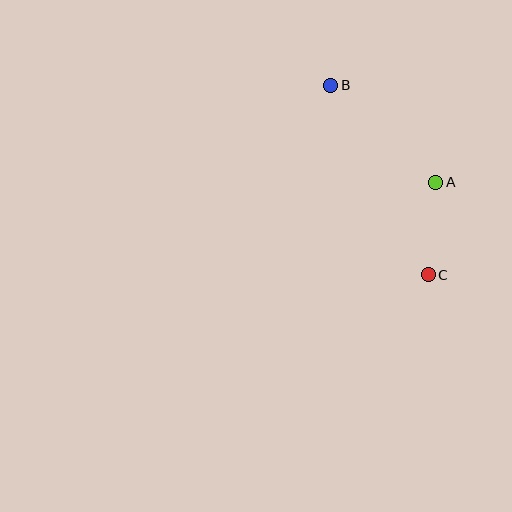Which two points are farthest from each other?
Points B and C are farthest from each other.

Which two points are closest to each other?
Points A and C are closest to each other.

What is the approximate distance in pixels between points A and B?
The distance between A and B is approximately 143 pixels.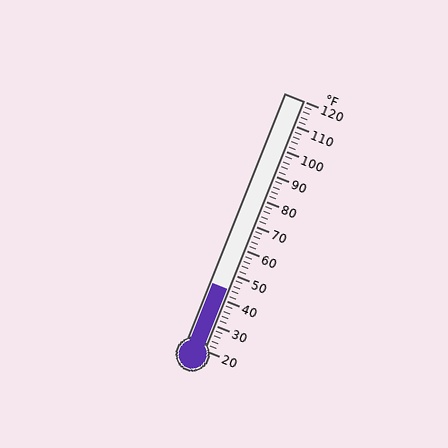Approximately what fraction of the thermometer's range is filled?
The thermometer is filled to approximately 25% of its range.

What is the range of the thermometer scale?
The thermometer scale ranges from 20°F to 120°F.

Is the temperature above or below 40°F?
The temperature is above 40°F.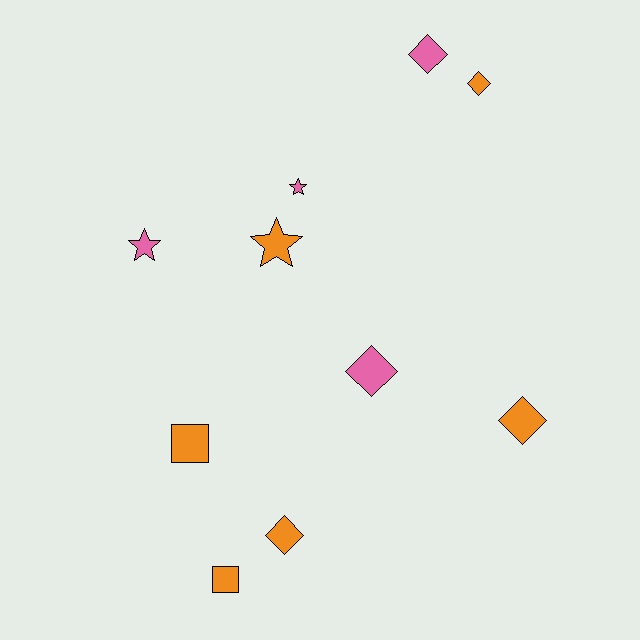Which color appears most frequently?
Orange, with 6 objects.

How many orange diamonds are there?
There are 3 orange diamonds.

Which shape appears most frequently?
Diamond, with 5 objects.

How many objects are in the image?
There are 10 objects.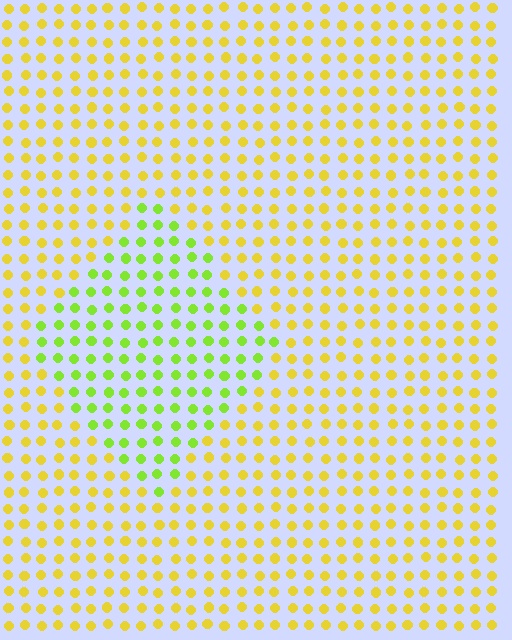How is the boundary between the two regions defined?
The boundary is defined purely by a slight shift in hue (about 40 degrees). Spacing, size, and orientation are identical on both sides.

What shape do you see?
I see a diamond.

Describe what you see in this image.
The image is filled with small yellow elements in a uniform arrangement. A diamond-shaped region is visible where the elements are tinted to a slightly different hue, forming a subtle color boundary.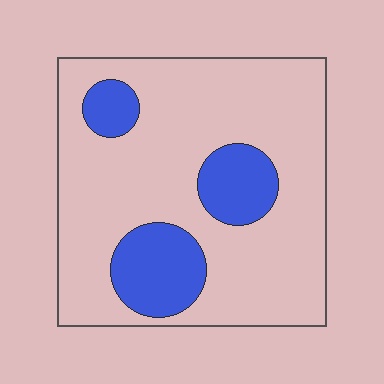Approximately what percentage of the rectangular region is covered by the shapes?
Approximately 20%.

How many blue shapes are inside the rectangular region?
3.